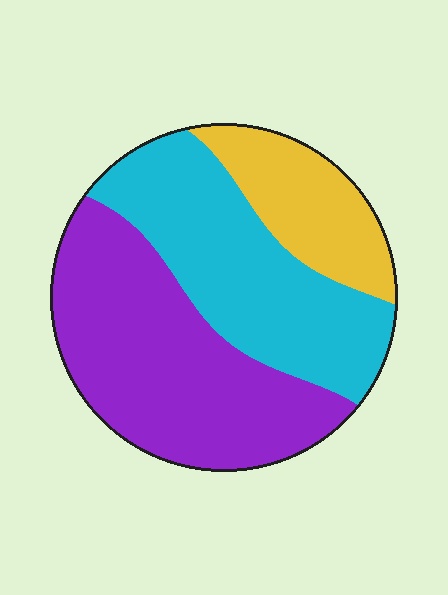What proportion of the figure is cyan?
Cyan takes up about three eighths (3/8) of the figure.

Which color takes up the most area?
Purple, at roughly 45%.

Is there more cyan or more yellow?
Cyan.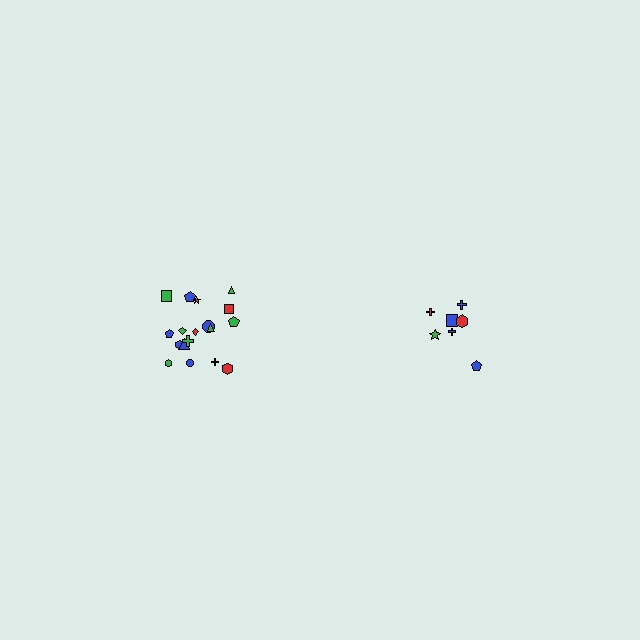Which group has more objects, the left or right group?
The left group.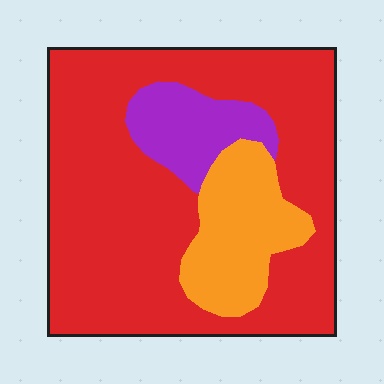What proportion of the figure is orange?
Orange takes up between a sixth and a third of the figure.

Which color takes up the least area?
Purple, at roughly 10%.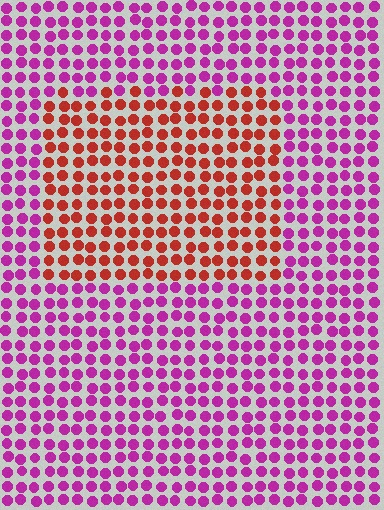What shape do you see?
I see a rectangle.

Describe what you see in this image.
The image is filled with small magenta elements in a uniform arrangement. A rectangle-shaped region is visible where the elements are tinted to a slightly different hue, forming a subtle color boundary.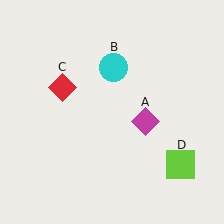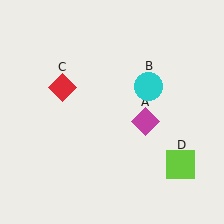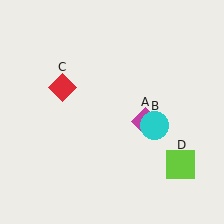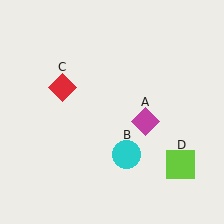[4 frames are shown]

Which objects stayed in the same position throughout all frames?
Magenta diamond (object A) and red diamond (object C) and lime square (object D) remained stationary.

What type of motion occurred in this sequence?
The cyan circle (object B) rotated clockwise around the center of the scene.